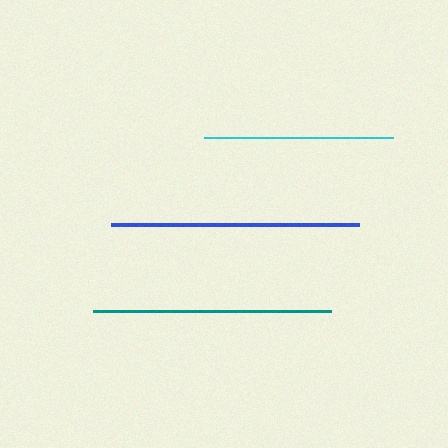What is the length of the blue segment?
The blue segment is approximately 248 pixels long.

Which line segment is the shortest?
The cyan line is the shortest at approximately 190 pixels.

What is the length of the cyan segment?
The cyan segment is approximately 190 pixels long.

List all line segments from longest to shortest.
From longest to shortest: blue, teal, cyan.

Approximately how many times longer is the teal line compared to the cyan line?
The teal line is approximately 1.3 times the length of the cyan line.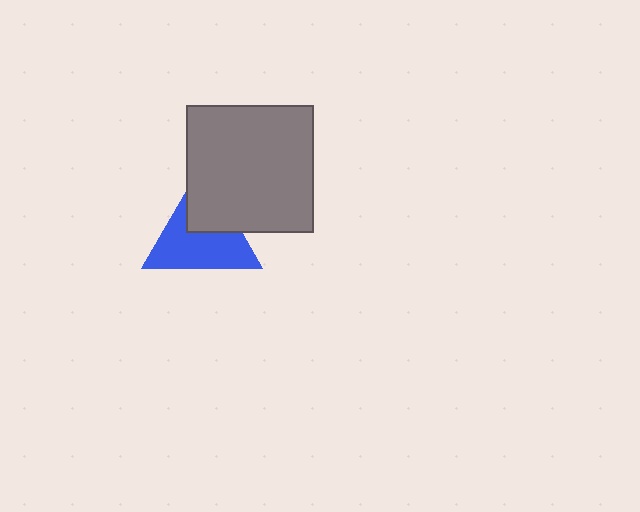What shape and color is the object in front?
The object in front is a gray square.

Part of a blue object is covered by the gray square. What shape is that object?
It is a triangle.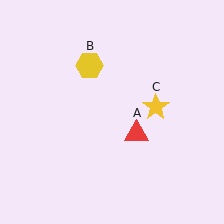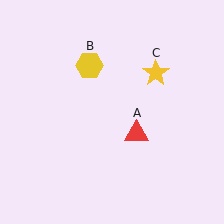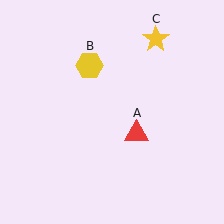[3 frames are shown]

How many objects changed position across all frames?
1 object changed position: yellow star (object C).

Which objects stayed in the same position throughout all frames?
Red triangle (object A) and yellow hexagon (object B) remained stationary.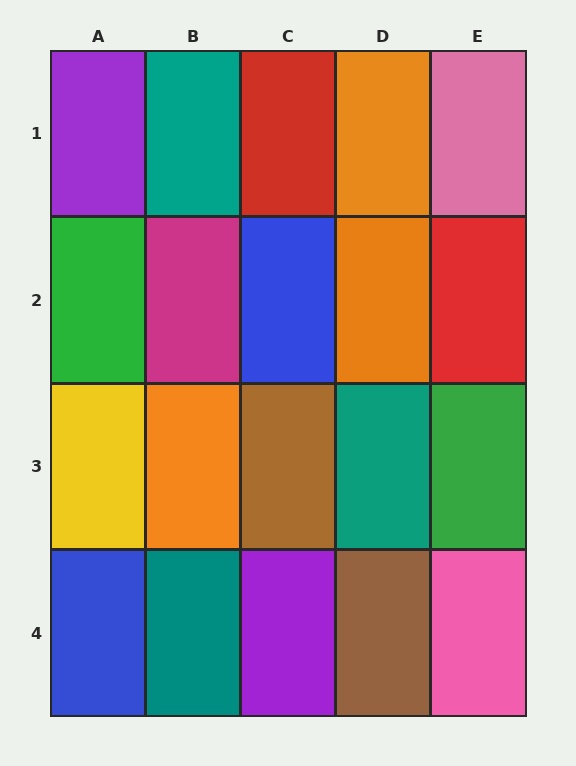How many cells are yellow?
1 cell is yellow.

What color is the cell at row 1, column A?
Purple.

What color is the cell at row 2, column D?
Orange.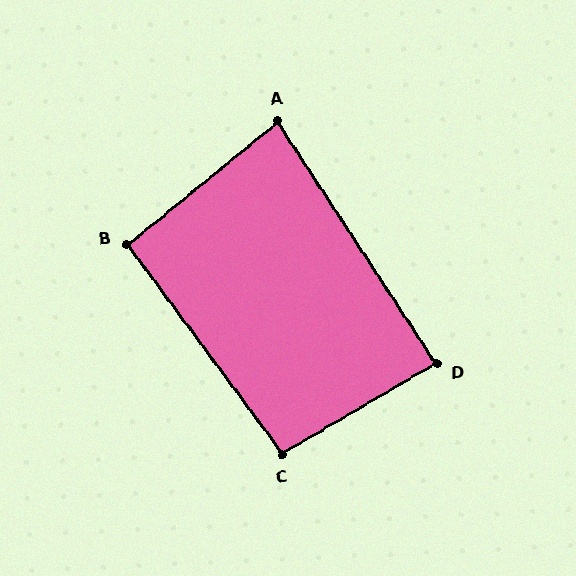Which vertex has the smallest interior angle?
A, at approximately 84 degrees.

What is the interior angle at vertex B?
Approximately 93 degrees (approximately right).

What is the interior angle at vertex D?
Approximately 87 degrees (approximately right).